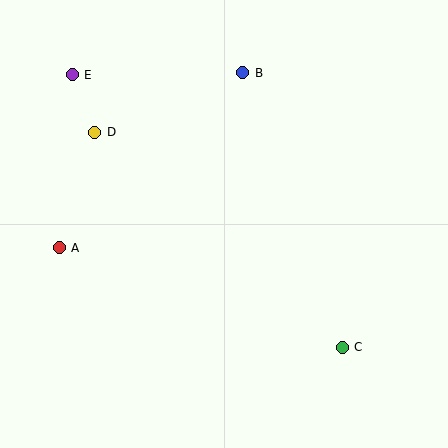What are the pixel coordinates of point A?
Point A is at (59, 248).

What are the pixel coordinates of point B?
Point B is at (243, 73).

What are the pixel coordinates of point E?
Point E is at (72, 75).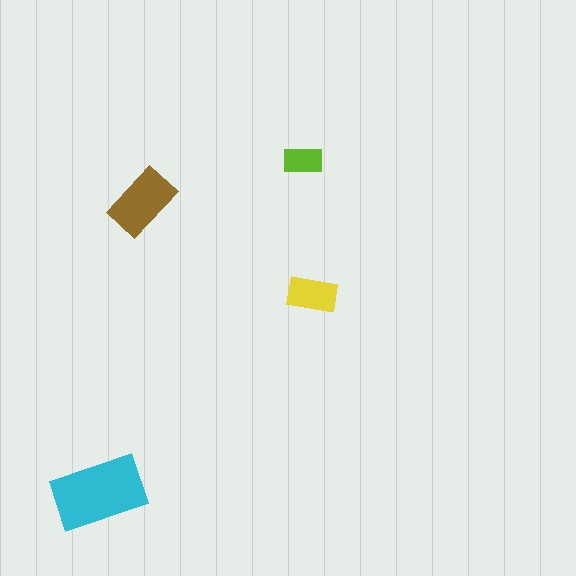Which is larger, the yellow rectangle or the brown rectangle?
The brown one.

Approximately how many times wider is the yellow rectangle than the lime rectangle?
About 1.5 times wider.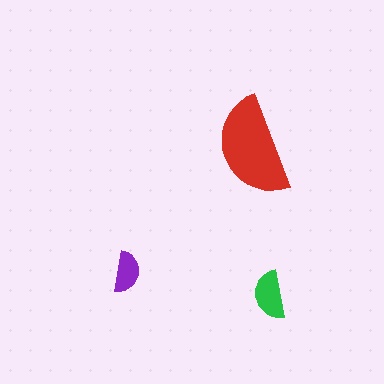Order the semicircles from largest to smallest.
the red one, the green one, the purple one.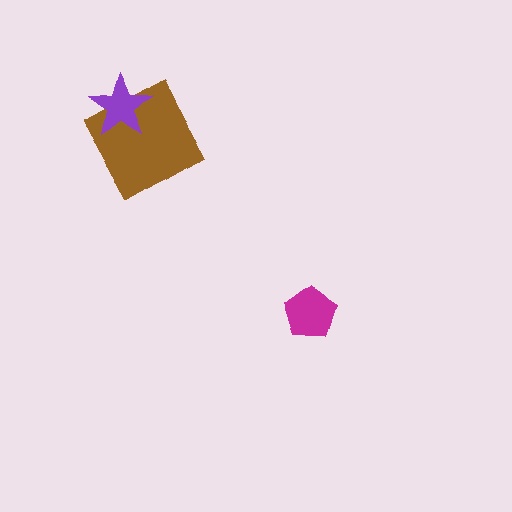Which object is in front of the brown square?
The purple star is in front of the brown square.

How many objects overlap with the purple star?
1 object overlaps with the purple star.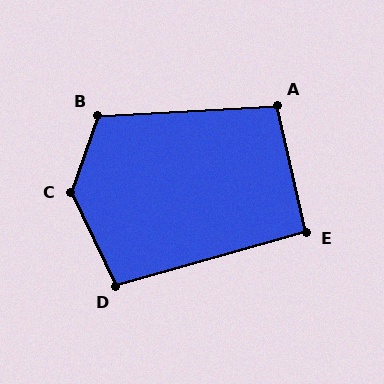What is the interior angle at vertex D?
Approximately 100 degrees (obtuse).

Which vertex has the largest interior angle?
C, at approximately 135 degrees.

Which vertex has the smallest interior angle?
E, at approximately 93 degrees.